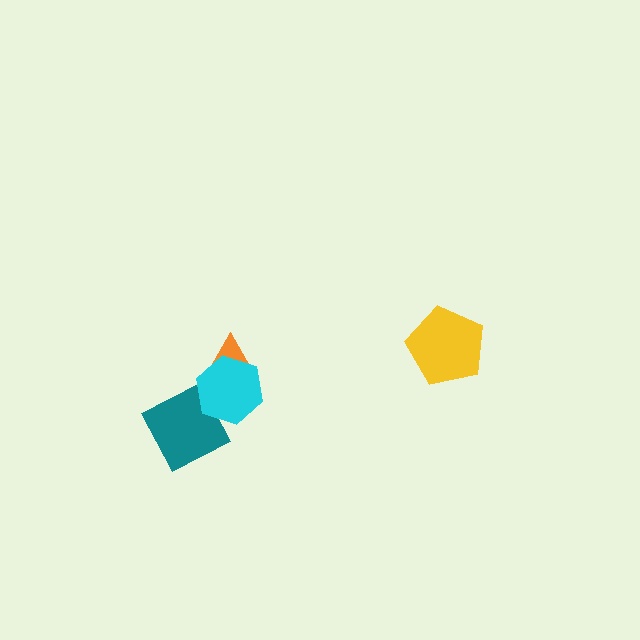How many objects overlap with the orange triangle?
1 object overlaps with the orange triangle.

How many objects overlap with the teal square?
1 object overlaps with the teal square.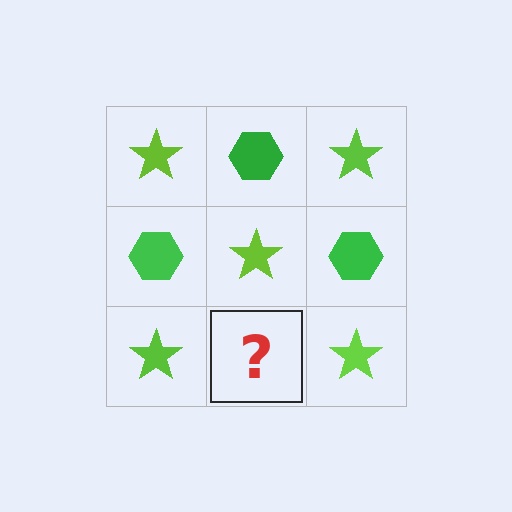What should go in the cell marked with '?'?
The missing cell should contain a green hexagon.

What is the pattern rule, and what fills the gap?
The rule is that it alternates lime star and green hexagon in a checkerboard pattern. The gap should be filled with a green hexagon.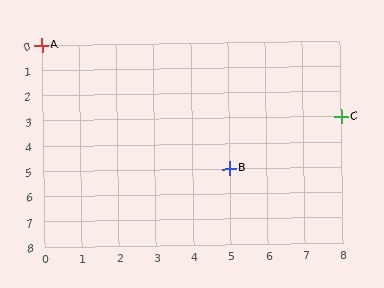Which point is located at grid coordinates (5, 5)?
Point B is at (5, 5).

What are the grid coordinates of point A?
Point A is at grid coordinates (0, 0).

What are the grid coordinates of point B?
Point B is at grid coordinates (5, 5).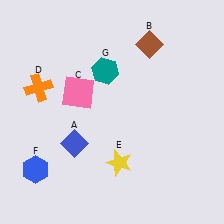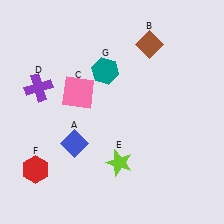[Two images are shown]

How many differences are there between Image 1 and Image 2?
There are 3 differences between the two images.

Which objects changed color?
D changed from orange to purple. E changed from yellow to lime. F changed from blue to red.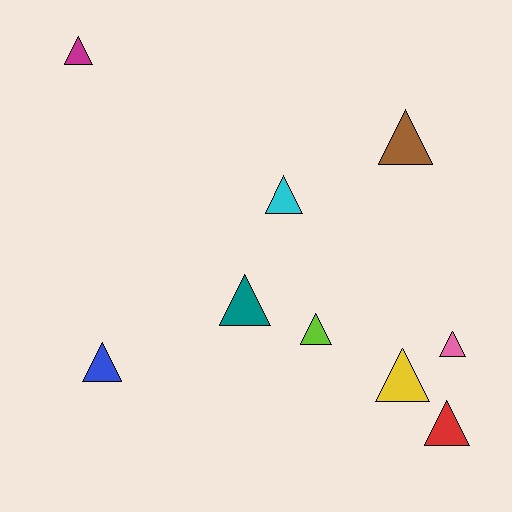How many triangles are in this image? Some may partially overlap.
There are 9 triangles.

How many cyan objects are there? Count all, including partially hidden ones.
There is 1 cyan object.